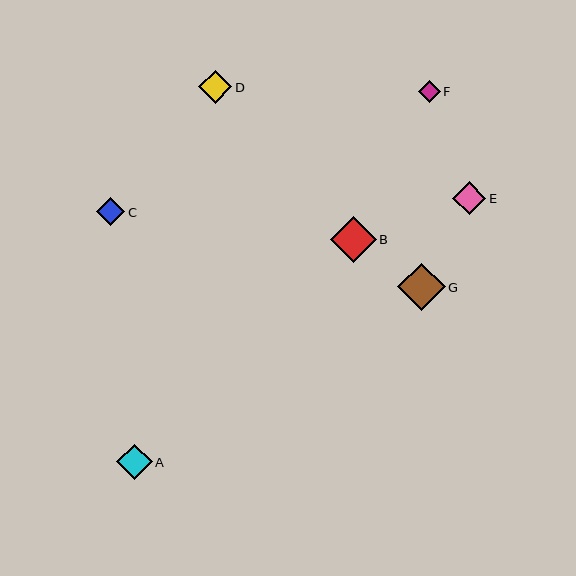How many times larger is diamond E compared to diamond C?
Diamond E is approximately 1.2 times the size of diamond C.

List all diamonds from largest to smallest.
From largest to smallest: G, B, A, D, E, C, F.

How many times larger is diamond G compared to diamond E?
Diamond G is approximately 1.4 times the size of diamond E.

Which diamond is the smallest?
Diamond F is the smallest with a size of approximately 22 pixels.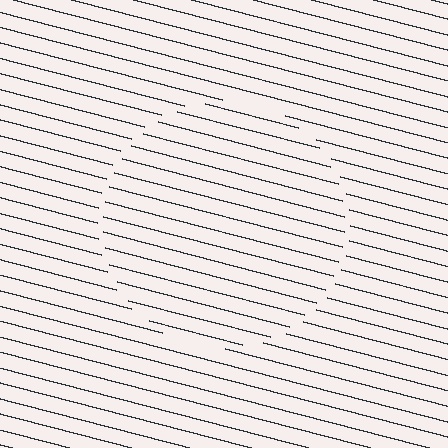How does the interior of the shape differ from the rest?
The interior of the shape contains the same grating, shifted by half a period — the contour is defined by the phase discontinuity where line-ends from the inner and outer gratings abut.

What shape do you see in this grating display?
An illusory circle. The interior of the shape contains the same grating, shifted by half a period — the contour is defined by the phase discontinuity where line-ends from the inner and outer gratings abut.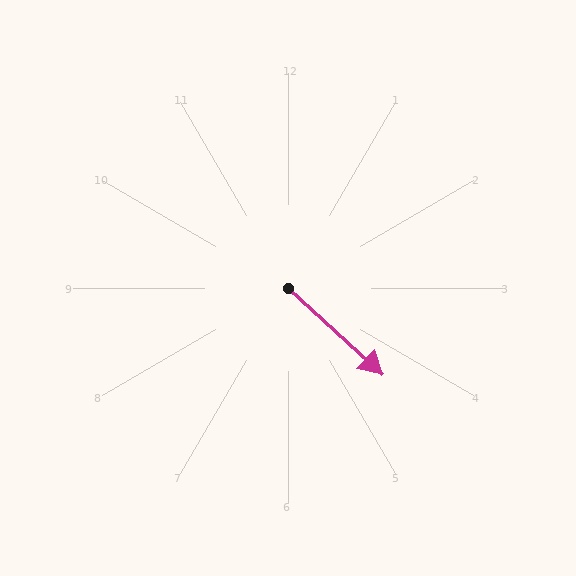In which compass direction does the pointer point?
Southeast.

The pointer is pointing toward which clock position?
Roughly 4 o'clock.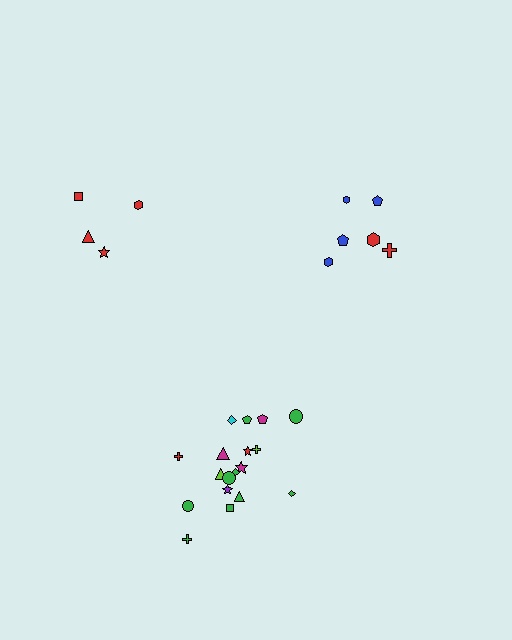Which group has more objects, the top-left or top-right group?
The top-right group.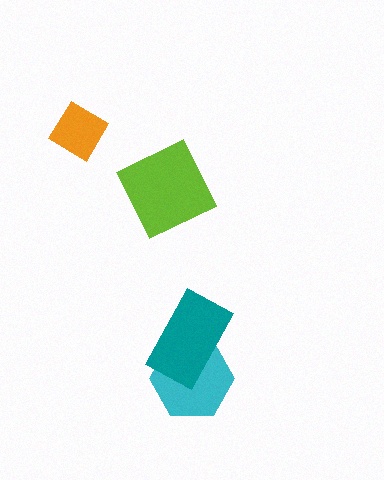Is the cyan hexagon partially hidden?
Yes, it is partially covered by another shape.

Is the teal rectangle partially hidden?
No, no other shape covers it.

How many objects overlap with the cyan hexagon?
1 object overlaps with the cyan hexagon.